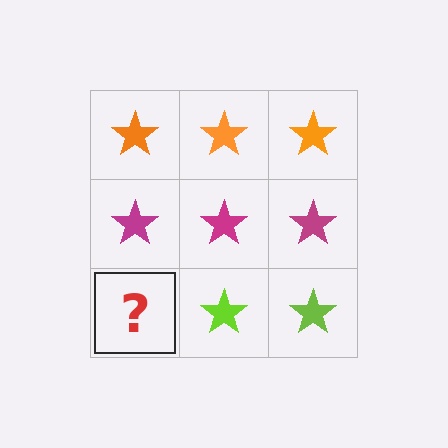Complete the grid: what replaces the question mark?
The question mark should be replaced with a lime star.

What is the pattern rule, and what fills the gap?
The rule is that each row has a consistent color. The gap should be filled with a lime star.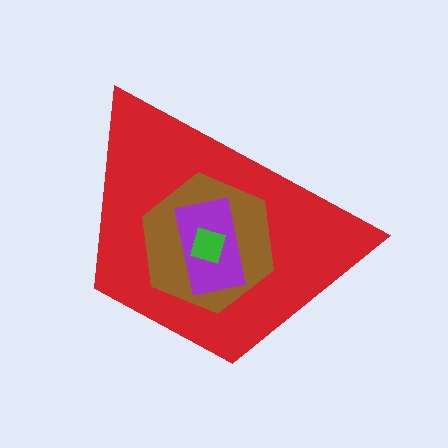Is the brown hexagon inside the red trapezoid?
Yes.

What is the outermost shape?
The red trapezoid.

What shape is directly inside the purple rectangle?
The green diamond.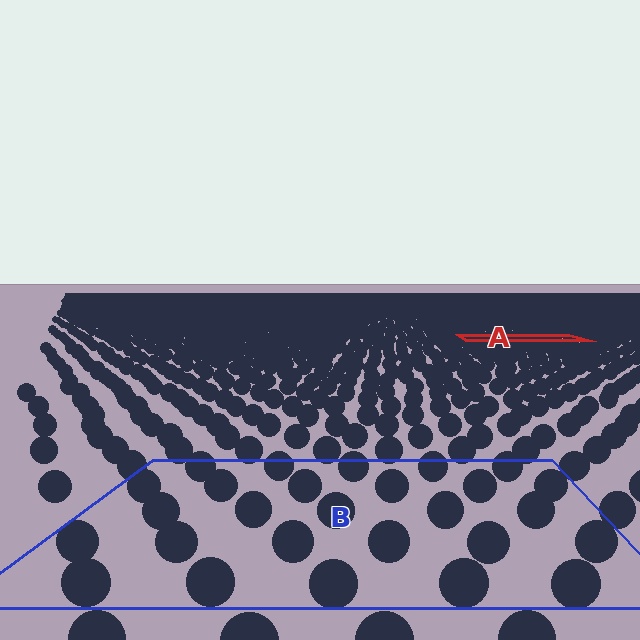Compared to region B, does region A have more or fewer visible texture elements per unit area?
Region A has more texture elements per unit area — they are packed more densely because it is farther away.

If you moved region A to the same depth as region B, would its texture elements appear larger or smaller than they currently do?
They would appear larger. At a closer depth, the same texture elements are projected at a bigger on-screen size.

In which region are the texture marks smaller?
The texture marks are smaller in region A, because it is farther away.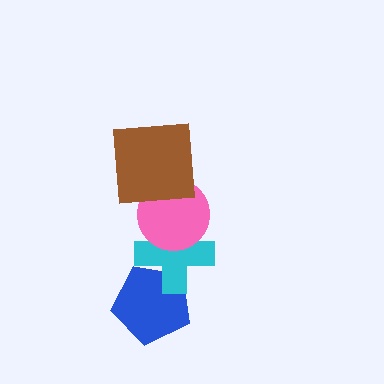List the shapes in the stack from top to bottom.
From top to bottom: the brown square, the pink circle, the cyan cross, the blue pentagon.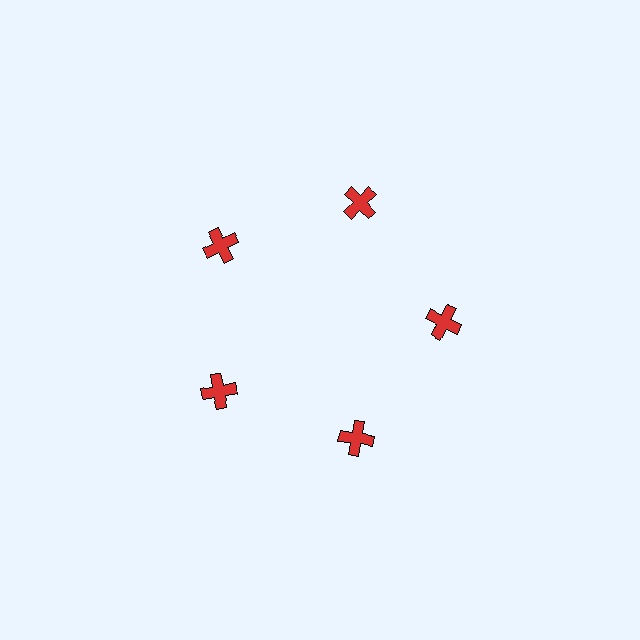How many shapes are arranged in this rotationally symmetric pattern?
There are 5 shapes, arranged in 5 groups of 1.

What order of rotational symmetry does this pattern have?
This pattern has 5-fold rotational symmetry.